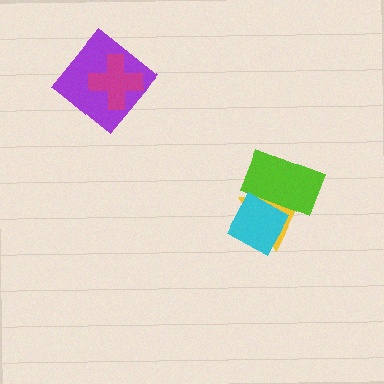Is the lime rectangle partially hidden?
Yes, it is partially covered by another shape.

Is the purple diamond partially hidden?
Yes, it is partially covered by another shape.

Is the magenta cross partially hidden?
No, no other shape covers it.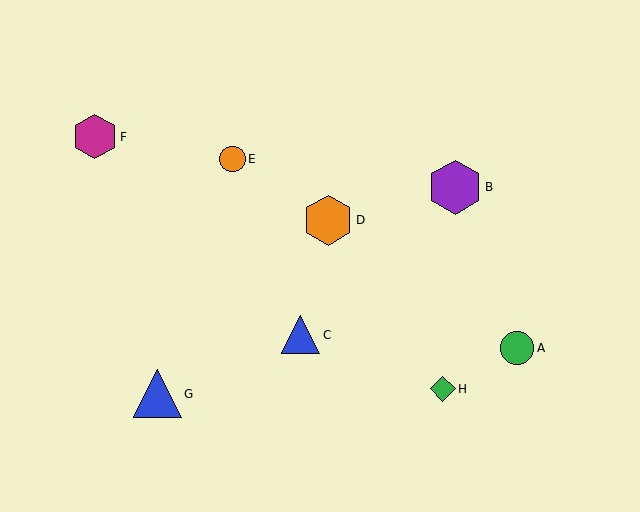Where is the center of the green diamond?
The center of the green diamond is at (443, 389).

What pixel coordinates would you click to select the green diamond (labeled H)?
Click at (443, 389) to select the green diamond H.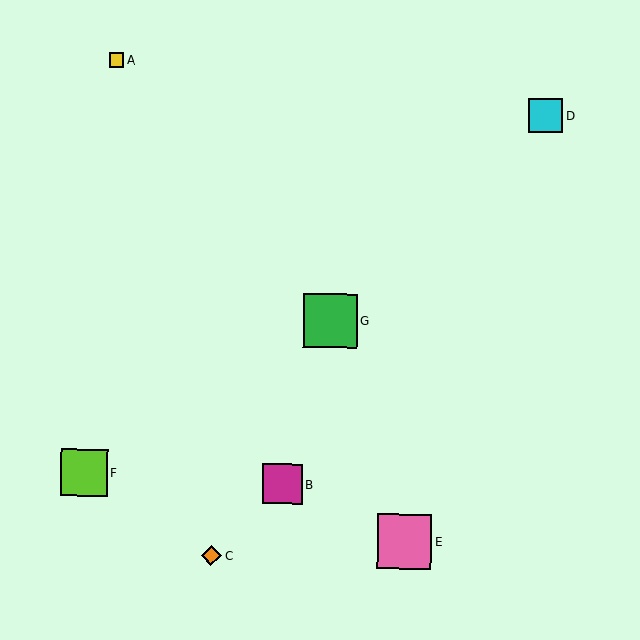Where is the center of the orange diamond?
The center of the orange diamond is at (211, 556).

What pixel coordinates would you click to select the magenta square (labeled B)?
Click at (283, 484) to select the magenta square B.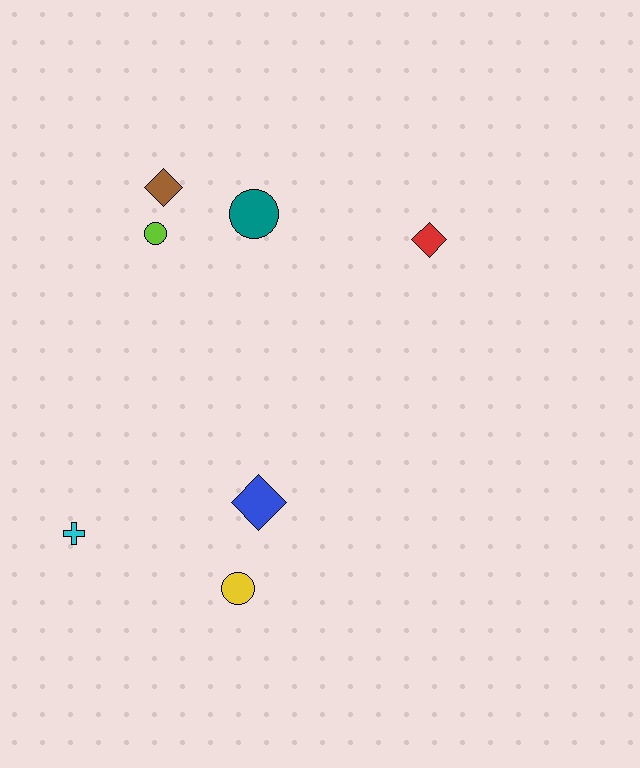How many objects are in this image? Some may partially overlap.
There are 7 objects.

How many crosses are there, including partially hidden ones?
There is 1 cross.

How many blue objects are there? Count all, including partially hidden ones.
There is 1 blue object.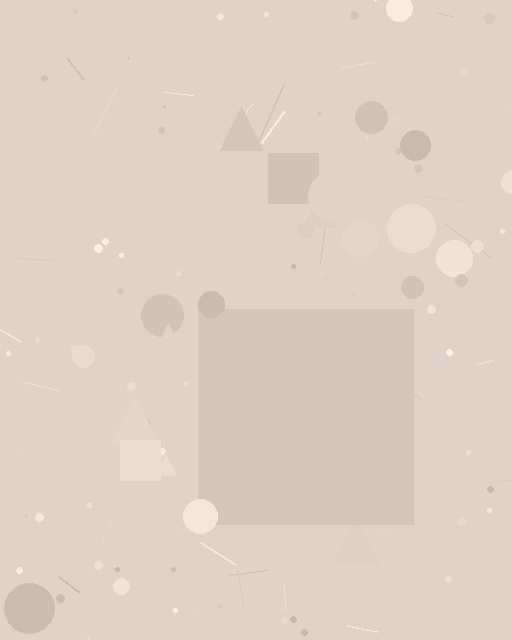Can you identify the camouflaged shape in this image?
The camouflaged shape is a square.